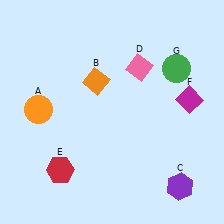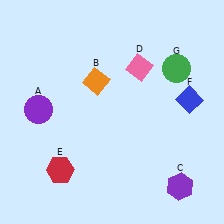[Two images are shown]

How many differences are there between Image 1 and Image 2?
There are 2 differences between the two images.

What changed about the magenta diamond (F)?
In Image 1, F is magenta. In Image 2, it changed to blue.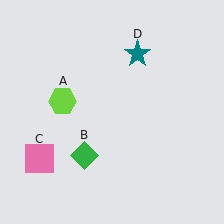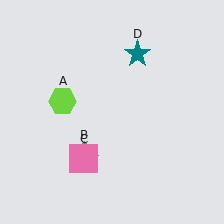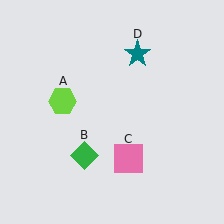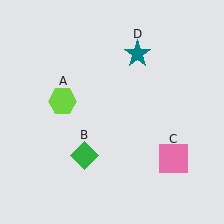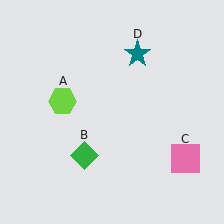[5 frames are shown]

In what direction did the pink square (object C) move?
The pink square (object C) moved right.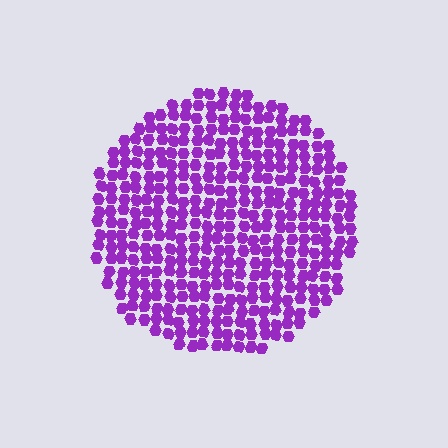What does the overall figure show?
The overall figure shows a circle.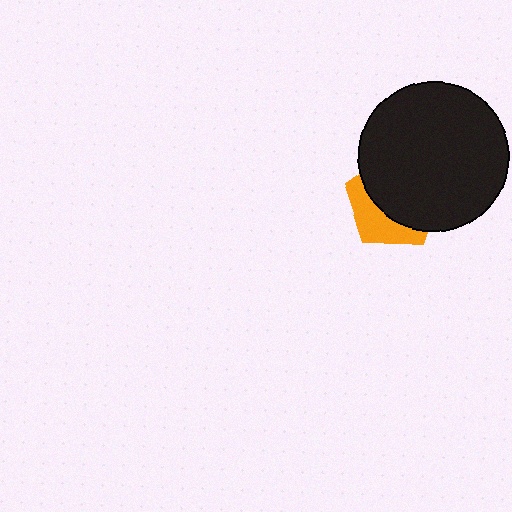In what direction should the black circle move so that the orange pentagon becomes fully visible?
The black circle should move toward the upper-right. That is the shortest direction to clear the overlap and leave the orange pentagon fully visible.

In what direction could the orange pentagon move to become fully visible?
The orange pentagon could move toward the lower-left. That would shift it out from behind the black circle entirely.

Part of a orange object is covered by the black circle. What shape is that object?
It is a pentagon.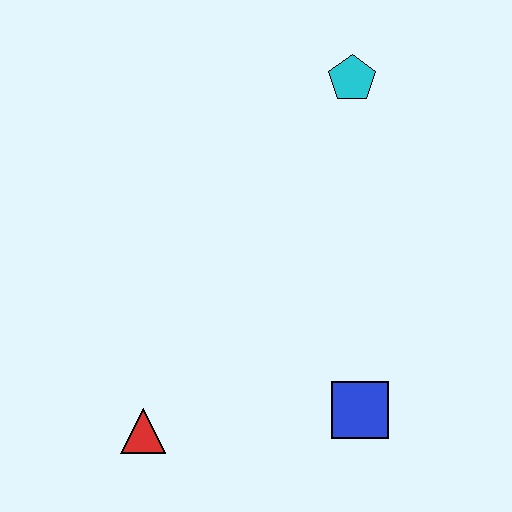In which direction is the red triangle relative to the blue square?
The red triangle is to the left of the blue square.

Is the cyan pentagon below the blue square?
No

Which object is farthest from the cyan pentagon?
The red triangle is farthest from the cyan pentagon.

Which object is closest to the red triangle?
The blue square is closest to the red triangle.